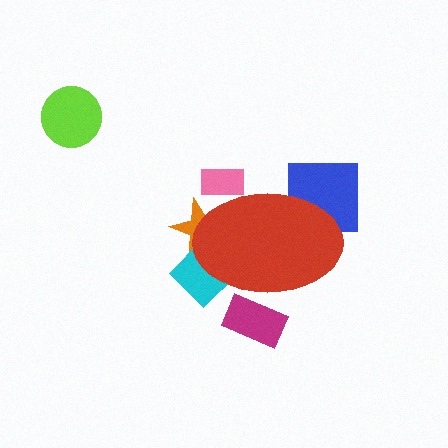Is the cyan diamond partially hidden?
Yes, the cyan diamond is partially hidden behind the red ellipse.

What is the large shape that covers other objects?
A red ellipse.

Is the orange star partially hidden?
Yes, the orange star is partially hidden behind the red ellipse.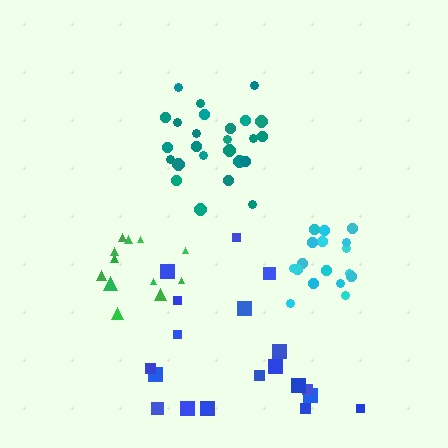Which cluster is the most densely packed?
Teal.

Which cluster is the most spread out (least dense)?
Blue.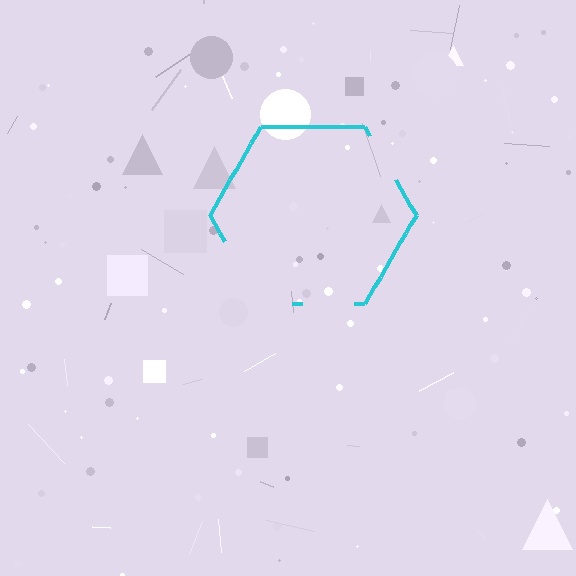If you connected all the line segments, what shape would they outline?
They would outline a hexagon.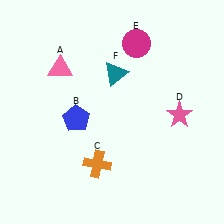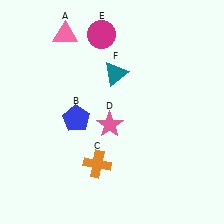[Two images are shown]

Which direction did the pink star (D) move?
The pink star (D) moved left.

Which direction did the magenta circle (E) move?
The magenta circle (E) moved left.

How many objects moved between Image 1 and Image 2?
3 objects moved between the two images.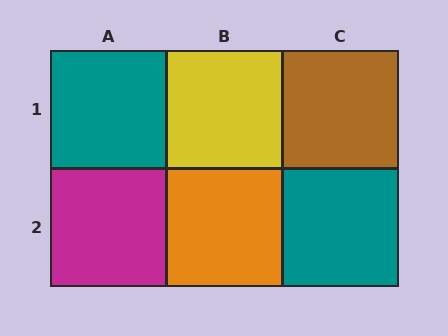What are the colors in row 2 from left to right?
Magenta, orange, teal.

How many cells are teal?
2 cells are teal.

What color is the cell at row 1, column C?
Brown.